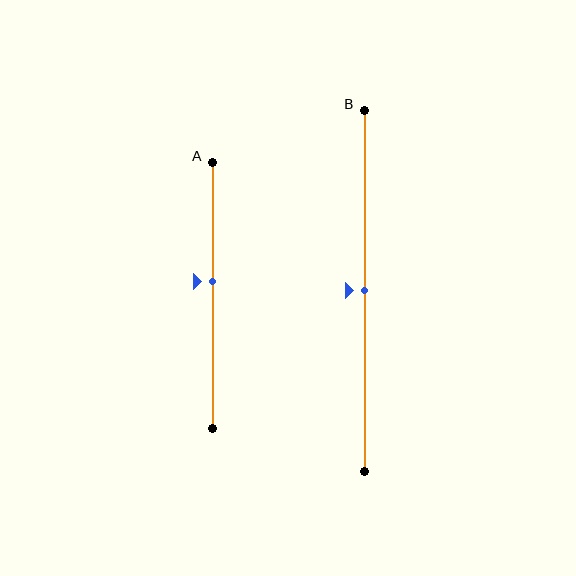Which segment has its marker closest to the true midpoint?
Segment B has its marker closest to the true midpoint.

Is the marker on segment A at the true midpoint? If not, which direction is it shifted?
No, the marker on segment A is shifted upward by about 5% of the segment length.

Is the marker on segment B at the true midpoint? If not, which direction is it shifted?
Yes, the marker on segment B is at the true midpoint.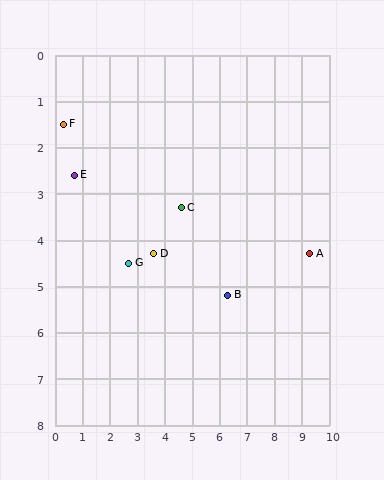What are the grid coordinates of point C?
Point C is at approximately (4.6, 3.3).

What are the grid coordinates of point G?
Point G is at approximately (2.7, 4.5).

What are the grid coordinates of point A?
Point A is at approximately (9.3, 4.3).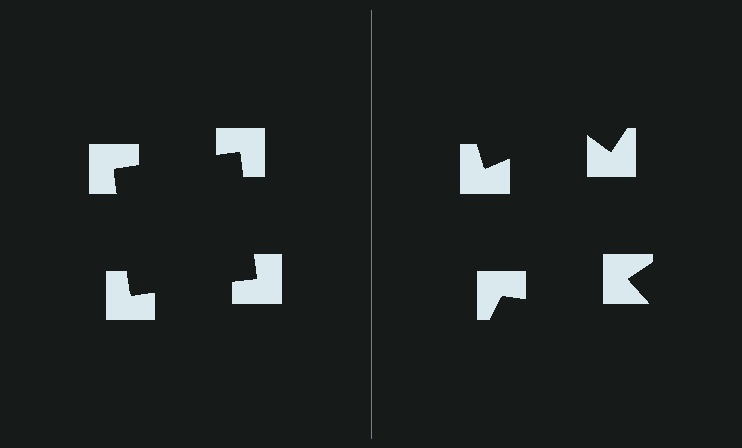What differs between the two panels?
The notched squares are positioned identically on both sides; only the wedge orientations differ. On the left they align to a square; on the right they are misaligned.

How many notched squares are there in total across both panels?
8 — 4 on each side.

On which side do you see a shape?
An illusory square appears on the left side. On the right side the wedge cuts are rotated, so no coherent shape forms.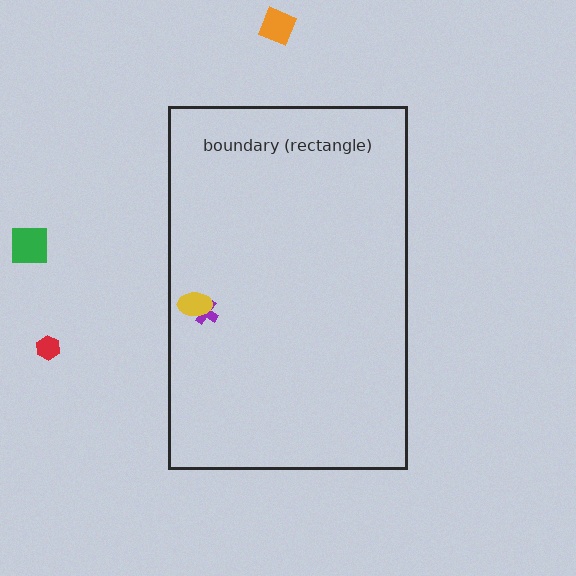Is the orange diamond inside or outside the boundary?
Outside.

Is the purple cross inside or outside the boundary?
Inside.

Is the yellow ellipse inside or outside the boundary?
Inside.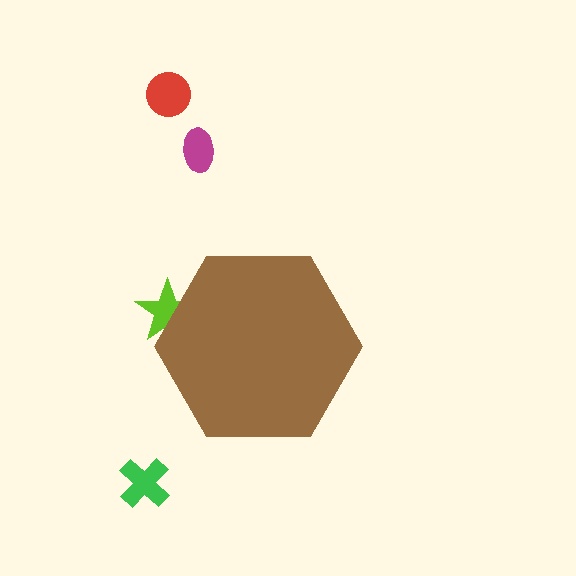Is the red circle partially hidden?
No, the red circle is fully visible.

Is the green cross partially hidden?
No, the green cross is fully visible.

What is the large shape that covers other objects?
A brown hexagon.